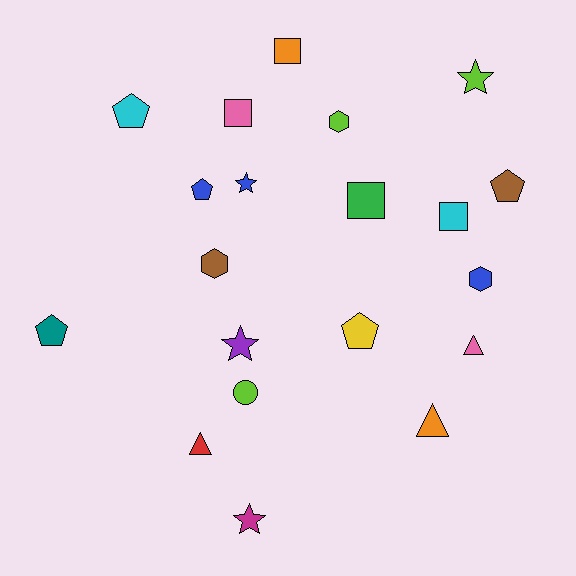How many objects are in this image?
There are 20 objects.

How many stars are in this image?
There are 4 stars.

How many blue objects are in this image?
There are 3 blue objects.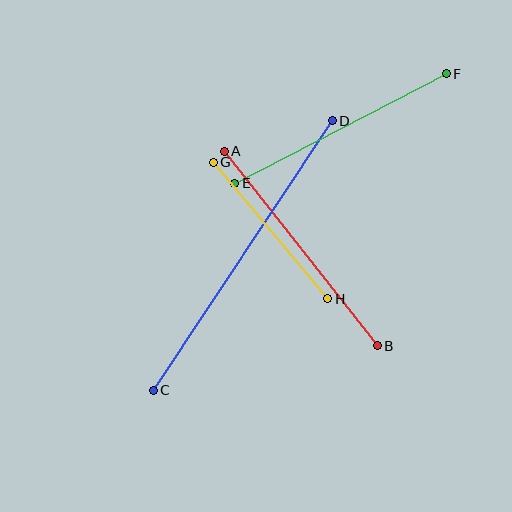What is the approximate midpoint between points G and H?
The midpoint is at approximately (270, 231) pixels.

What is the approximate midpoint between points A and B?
The midpoint is at approximately (301, 248) pixels.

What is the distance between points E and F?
The distance is approximately 238 pixels.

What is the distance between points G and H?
The distance is approximately 178 pixels.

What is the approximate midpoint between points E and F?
The midpoint is at approximately (341, 128) pixels.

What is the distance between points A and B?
The distance is approximately 247 pixels.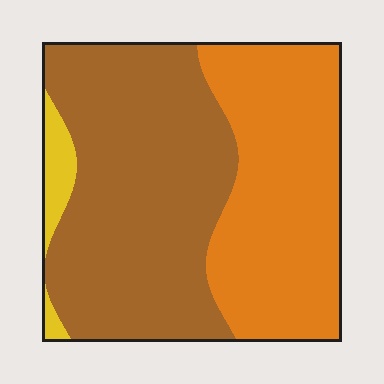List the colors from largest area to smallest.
From largest to smallest: brown, orange, yellow.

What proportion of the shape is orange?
Orange takes up about two fifths (2/5) of the shape.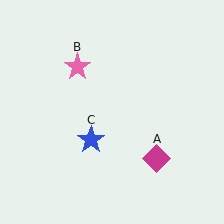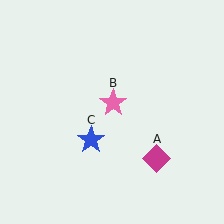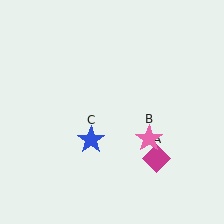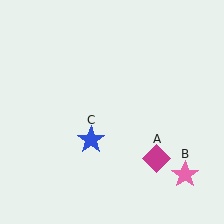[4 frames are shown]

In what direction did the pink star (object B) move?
The pink star (object B) moved down and to the right.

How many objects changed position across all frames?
1 object changed position: pink star (object B).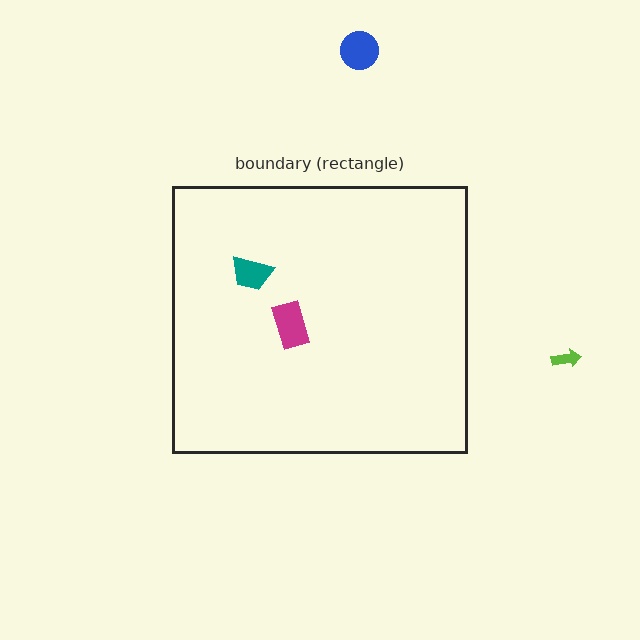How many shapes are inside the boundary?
2 inside, 2 outside.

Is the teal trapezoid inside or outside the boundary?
Inside.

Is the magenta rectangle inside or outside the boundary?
Inside.